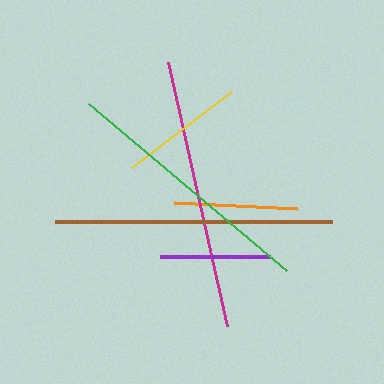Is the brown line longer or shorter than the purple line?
The brown line is longer than the purple line.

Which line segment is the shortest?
The purple line is the shortest at approximately 109 pixels.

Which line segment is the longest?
The brown line is the longest at approximately 277 pixels.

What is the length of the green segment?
The green segment is approximately 260 pixels long.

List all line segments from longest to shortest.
From longest to shortest: brown, magenta, green, yellow, orange, purple.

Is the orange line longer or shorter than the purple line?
The orange line is longer than the purple line.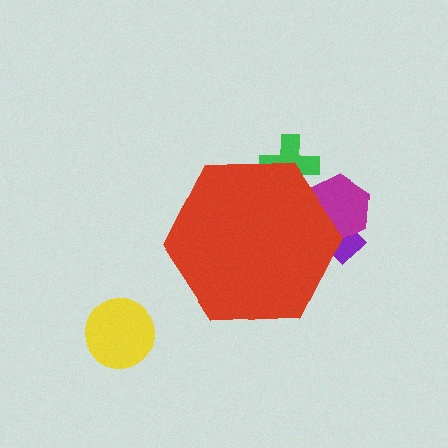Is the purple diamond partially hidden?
Yes, the purple diamond is partially hidden behind the red hexagon.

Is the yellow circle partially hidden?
No, the yellow circle is fully visible.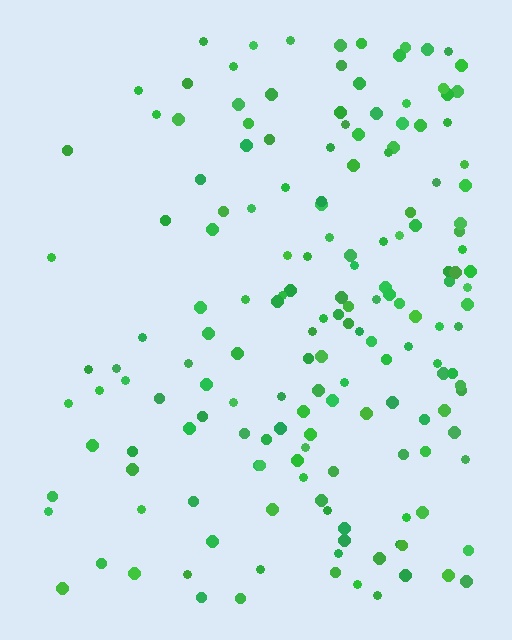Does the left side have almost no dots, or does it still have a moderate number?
Still a moderate number, just noticeably fewer than the right.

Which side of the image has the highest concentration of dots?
The right.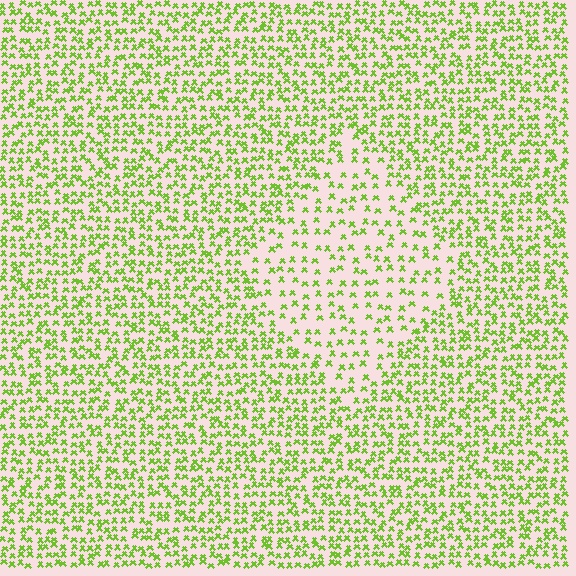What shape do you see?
I see a diamond.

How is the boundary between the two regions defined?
The boundary is defined by a change in element density (approximately 1.9x ratio). All elements are the same color, size, and shape.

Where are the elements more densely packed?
The elements are more densely packed outside the diamond boundary.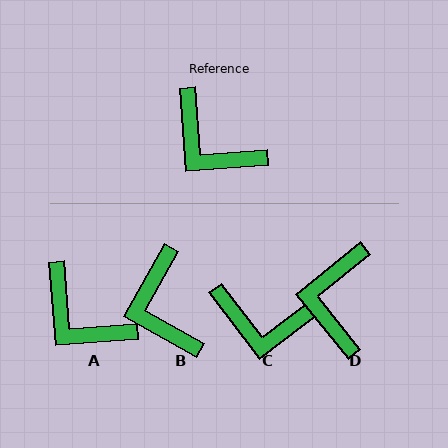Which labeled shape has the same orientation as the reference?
A.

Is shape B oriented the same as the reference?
No, it is off by about 34 degrees.